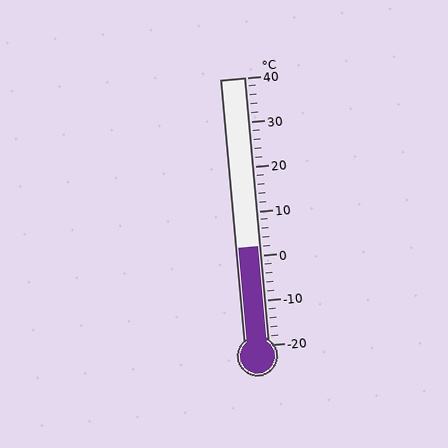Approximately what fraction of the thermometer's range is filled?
The thermometer is filled to approximately 35% of its range.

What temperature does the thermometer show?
The thermometer shows approximately 2°C.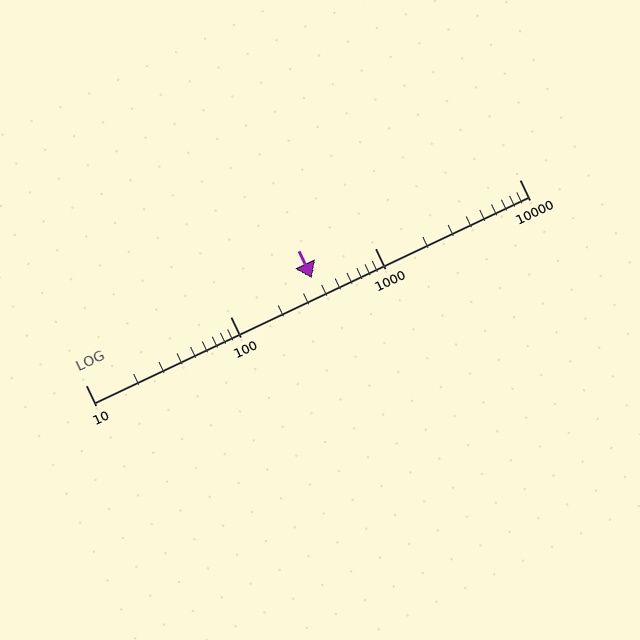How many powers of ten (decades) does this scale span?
The scale spans 3 decades, from 10 to 10000.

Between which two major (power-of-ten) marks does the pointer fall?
The pointer is between 100 and 1000.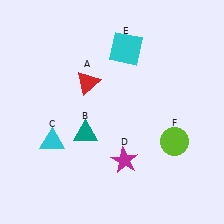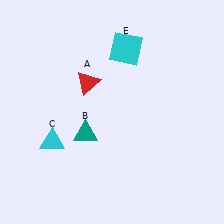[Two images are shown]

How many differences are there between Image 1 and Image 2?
There are 2 differences between the two images.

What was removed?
The lime circle (F), the magenta star (D) were removed in Image 2.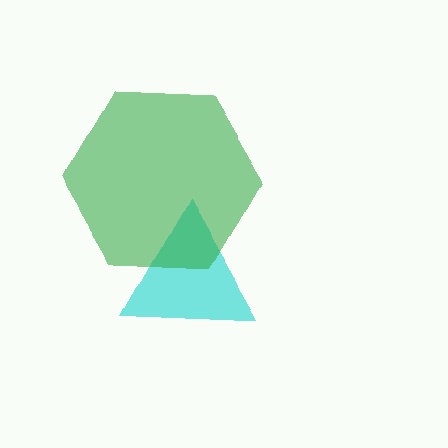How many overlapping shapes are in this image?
There are 2 overlapping shapes in the image.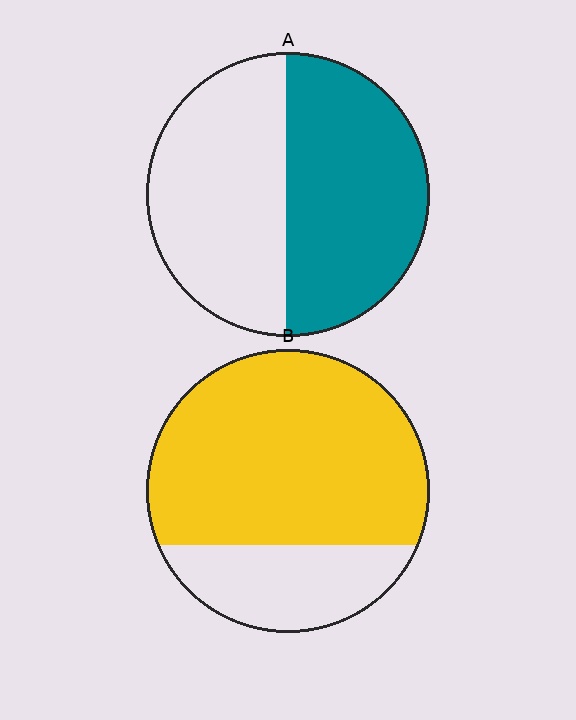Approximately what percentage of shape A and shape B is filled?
A is approximately 50% and B is approximately 75%.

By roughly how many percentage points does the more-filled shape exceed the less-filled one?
By roughly 25 percentage points (B over A).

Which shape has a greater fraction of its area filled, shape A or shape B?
Shape B.